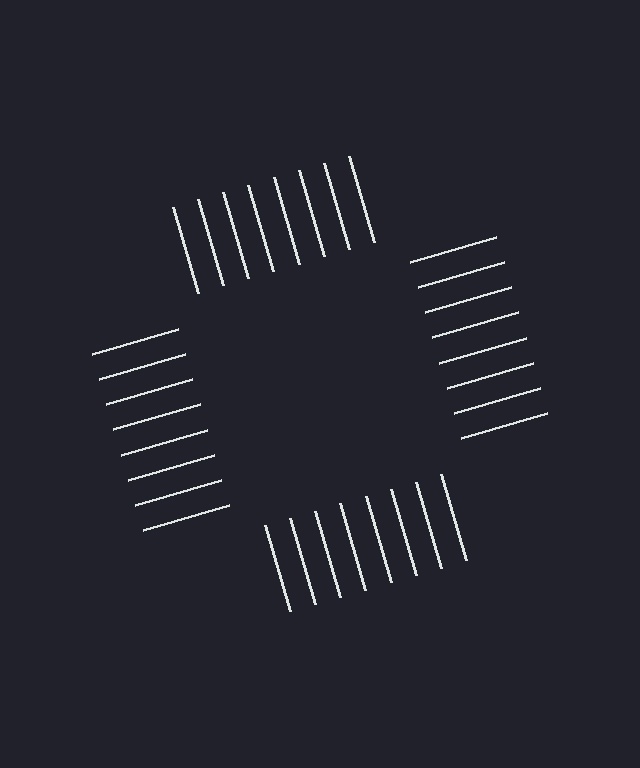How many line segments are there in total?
32 — 8 along each of the 4 edges.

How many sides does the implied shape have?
4 sides — the line-ends trace a square.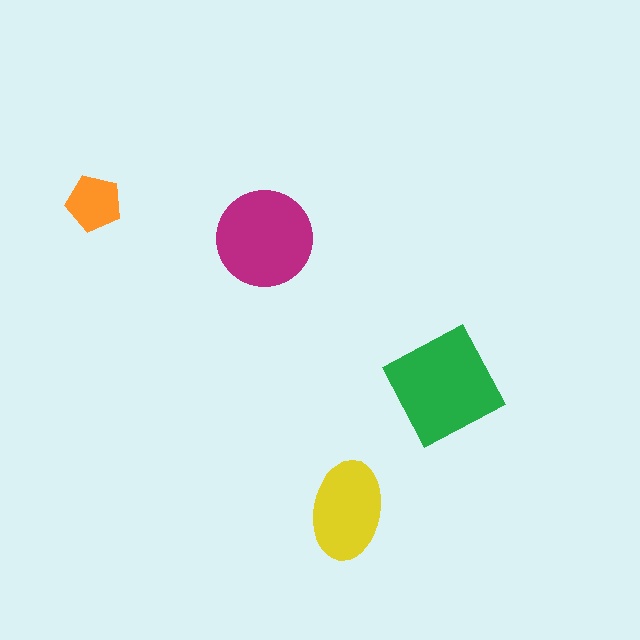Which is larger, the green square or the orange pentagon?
The green square.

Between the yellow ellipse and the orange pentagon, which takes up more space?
The yellow ellipse.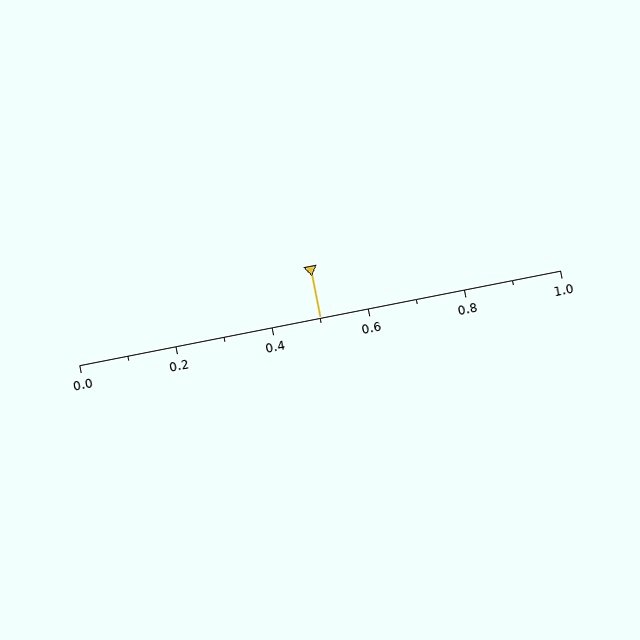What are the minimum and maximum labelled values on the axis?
The axis runs from 0.0 to 1.0.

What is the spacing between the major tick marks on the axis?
The major ticks are spaced 0.2 apart.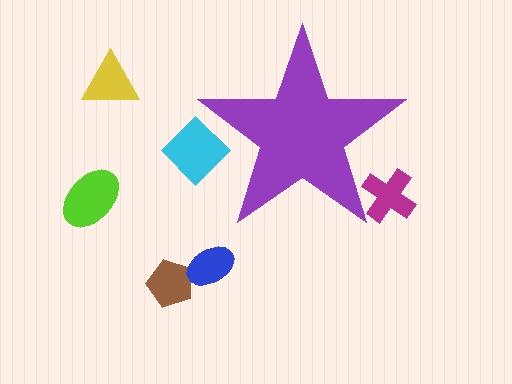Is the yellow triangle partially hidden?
No, the yellow triangle is fully visible.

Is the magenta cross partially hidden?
Yes, the magenta cross is partially hidden behind the purple star.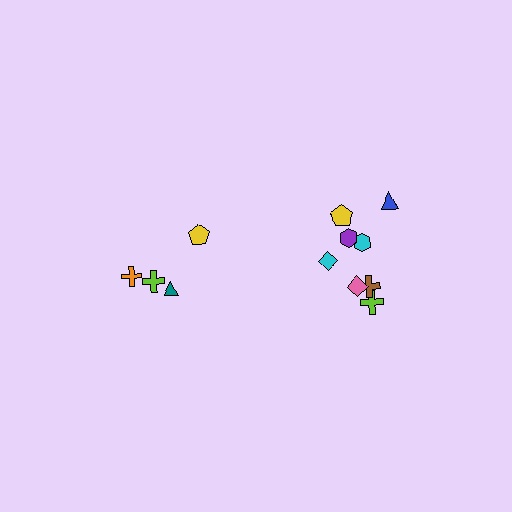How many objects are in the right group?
There are 8 objects.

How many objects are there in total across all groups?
There are 12 objects.